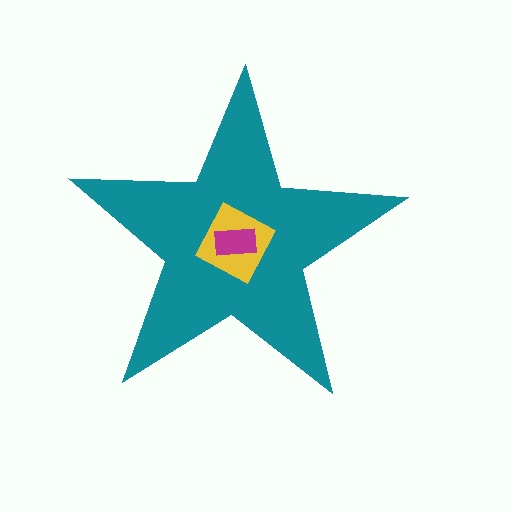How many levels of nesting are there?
3.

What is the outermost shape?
The teal star.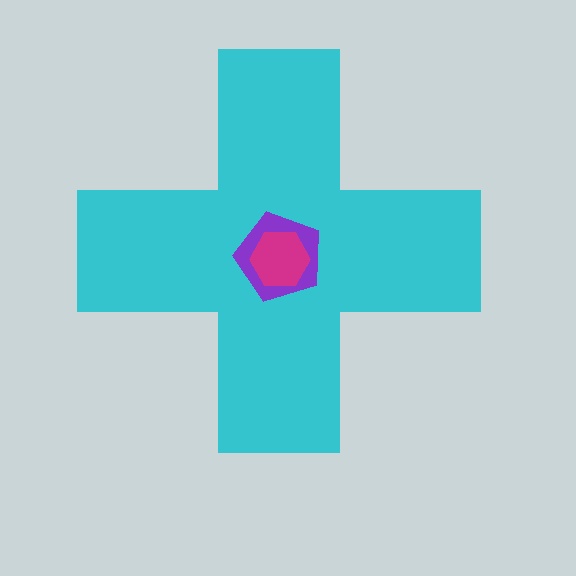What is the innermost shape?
The magenta hexagon.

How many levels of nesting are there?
3.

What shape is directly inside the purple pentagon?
The magenta hexagon.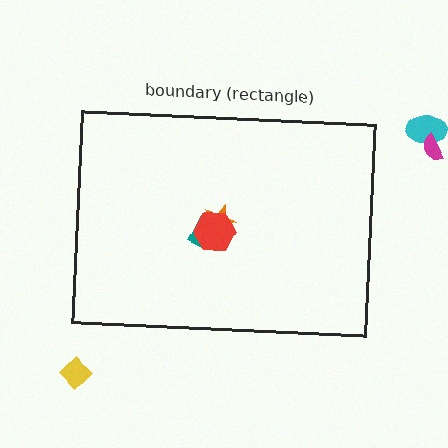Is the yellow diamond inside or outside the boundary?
Outside.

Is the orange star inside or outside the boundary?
Inside.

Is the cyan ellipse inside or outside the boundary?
Outside.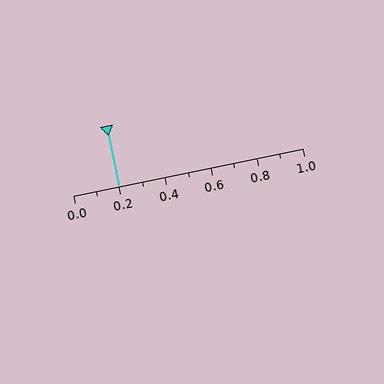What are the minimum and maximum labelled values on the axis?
The axis runs from 0.0 to 1.0.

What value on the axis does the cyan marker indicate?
The marker indicates approximately 0.2.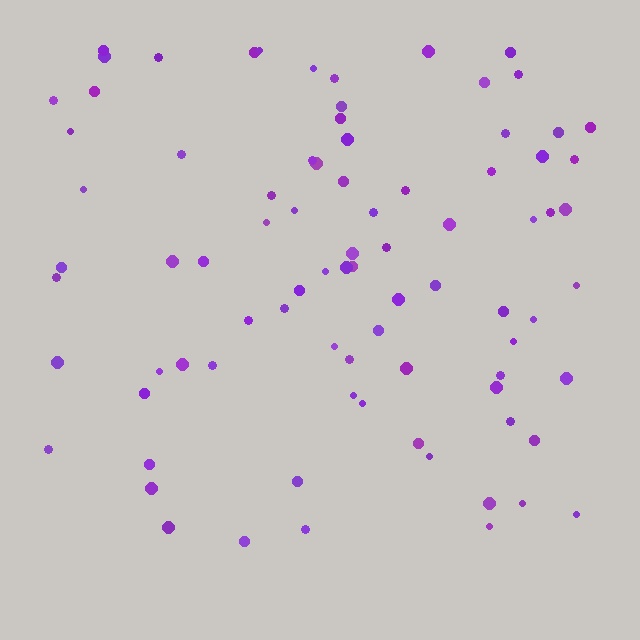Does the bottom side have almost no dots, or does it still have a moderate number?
Still a moderate number, just noticeably fewer than the top.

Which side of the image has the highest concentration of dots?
The top.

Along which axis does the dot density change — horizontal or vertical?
Vertical.